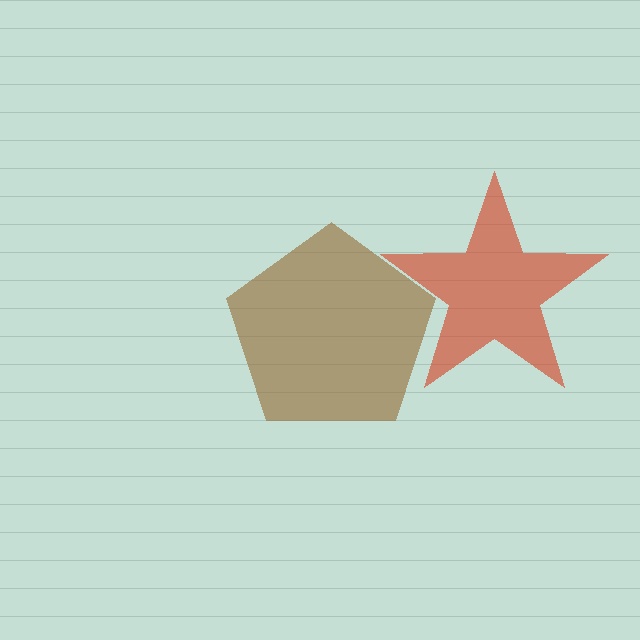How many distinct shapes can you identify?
There are 2 distinct shapes: a brown pentagon, a red star.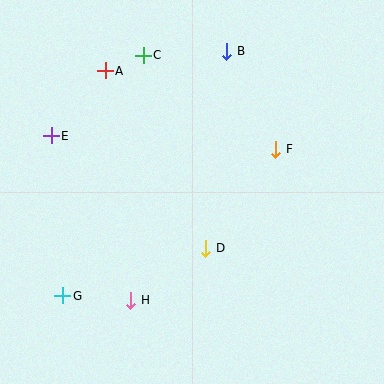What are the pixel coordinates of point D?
Point D is at (206, 248).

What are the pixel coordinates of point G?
Point G is at (63, 296).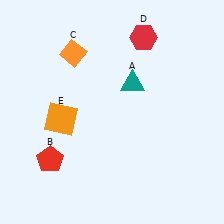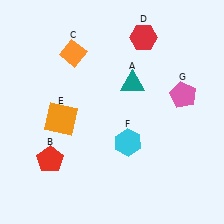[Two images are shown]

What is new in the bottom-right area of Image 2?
A cyan hexagon (F) was added in the bottom-right area of Image 2.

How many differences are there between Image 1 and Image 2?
There are 2 differences between the two images.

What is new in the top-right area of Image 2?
A pink pentagon (G) was added in the top-right area of Image 2.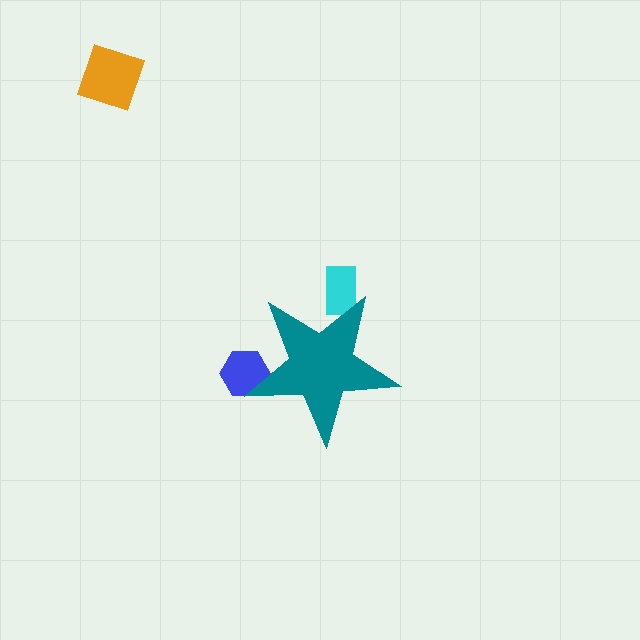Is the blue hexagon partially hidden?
Yes, the blue hexagon is partially hidden behind the teal star.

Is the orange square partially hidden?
No, the orange square is fully visible.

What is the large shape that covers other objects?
A teal star.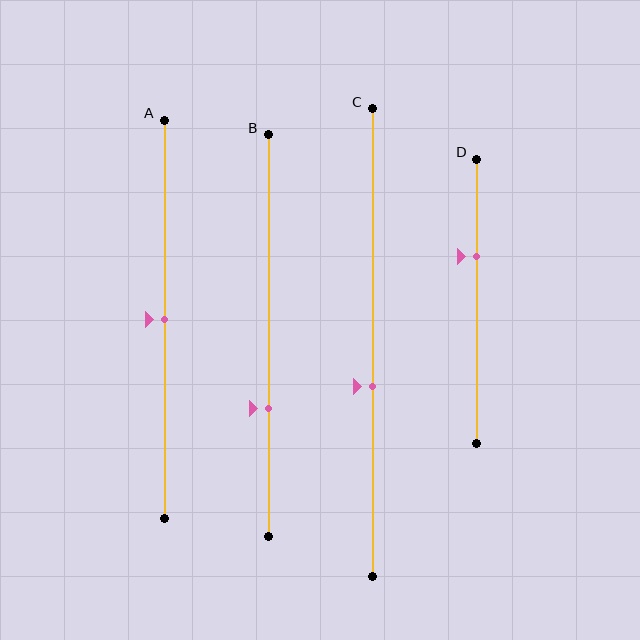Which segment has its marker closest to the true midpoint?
Segment A has its marker closest to the true midpoint.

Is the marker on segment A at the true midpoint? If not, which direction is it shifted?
Yes, the marker on segment A is at the true midpoint.